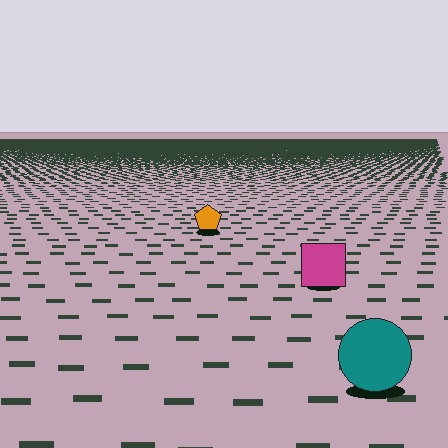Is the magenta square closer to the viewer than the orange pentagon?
Yes. The magenta square is closer — you can tell from the texture gradient: the ground texture is coarser near it.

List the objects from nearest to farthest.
From nearest to farthest: the teal circle, the magenta square, the orange pentagon.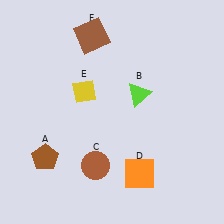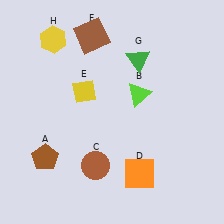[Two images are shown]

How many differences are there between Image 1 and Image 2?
There are 2 differences between the two images.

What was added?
A green triangle (G), a yellow hexagon (H) were added in Image 2.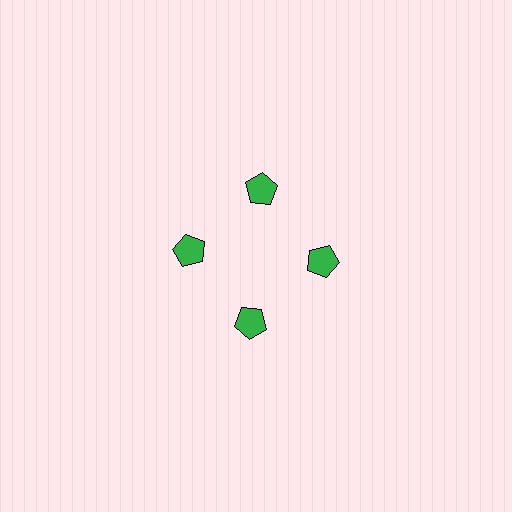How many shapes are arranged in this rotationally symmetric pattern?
There are 4 shapes, arranged in 4 groups of 1.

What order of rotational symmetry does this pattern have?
This pattern has 4-fold rotational symmetry.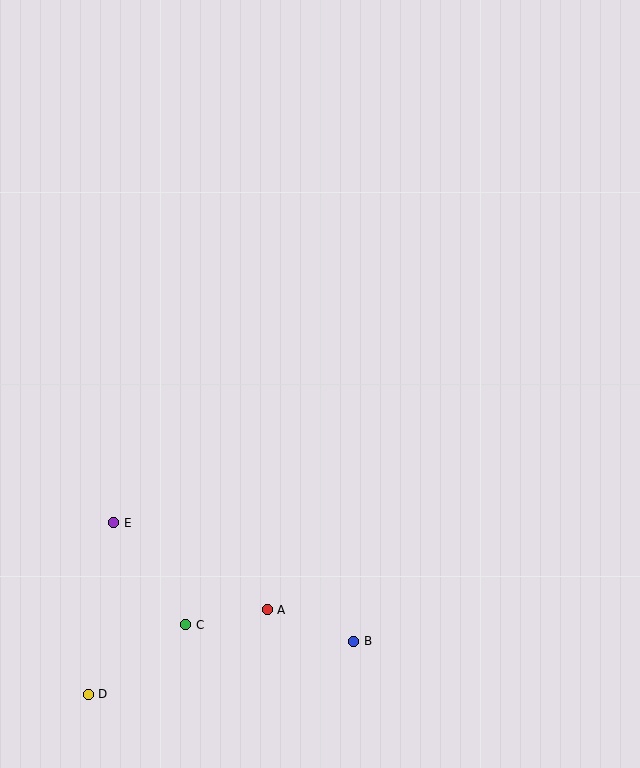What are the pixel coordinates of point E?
Point E is at (114, 523).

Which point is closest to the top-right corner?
Point B is closest to the top-right corner.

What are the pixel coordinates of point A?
Point A is at (267, 610).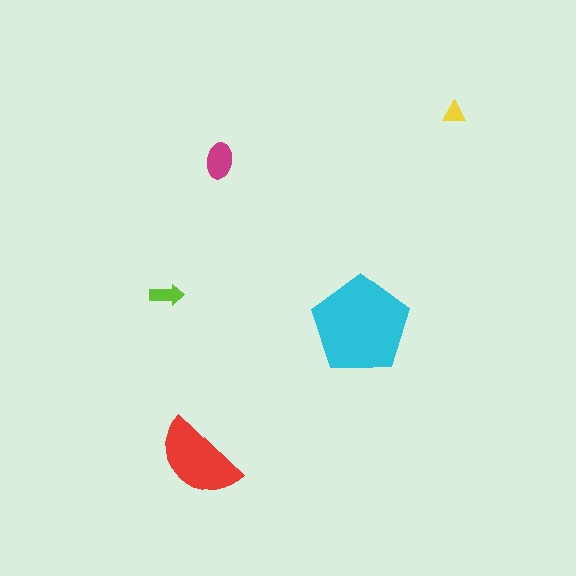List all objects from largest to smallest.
The cyan pentagon, the red semicircle, the magenta ellipse, the lime arrow, the yellow triangle.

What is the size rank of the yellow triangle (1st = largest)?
5th.